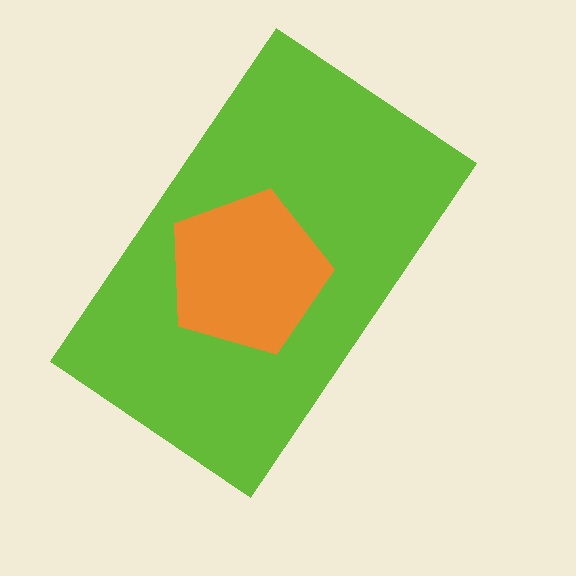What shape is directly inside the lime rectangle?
The orange pentagon.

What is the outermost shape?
The lime rectangle.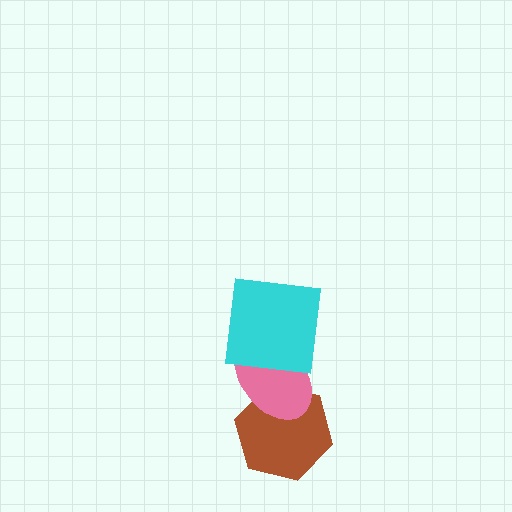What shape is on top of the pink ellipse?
The cyan square is on top of the pink ellipse.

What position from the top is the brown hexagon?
The brown hexagon is 3rd from the top.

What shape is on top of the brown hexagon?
The pink ellipse is on top of the brown hexagon.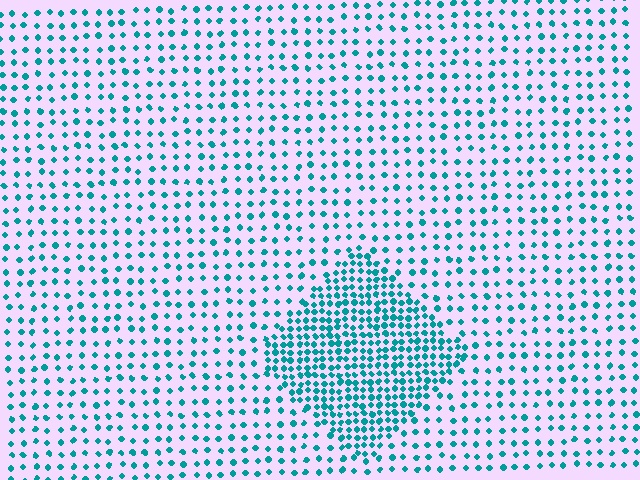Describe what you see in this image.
The image contains small teal elements arranged at two different densities. A diamond-shaped region is visible where the elements are more densely packed than the surrounding area.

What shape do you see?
I see a diamond.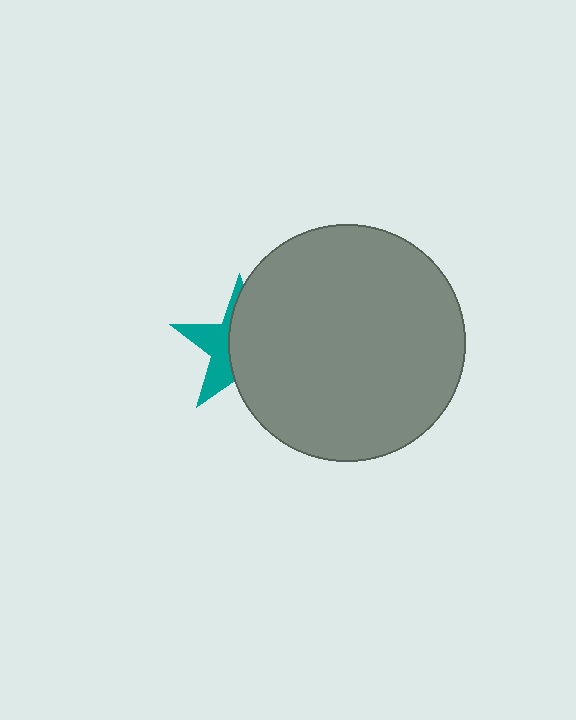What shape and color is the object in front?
The object in front is a gray circle.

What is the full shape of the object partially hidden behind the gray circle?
The partially hidden object is a teal star.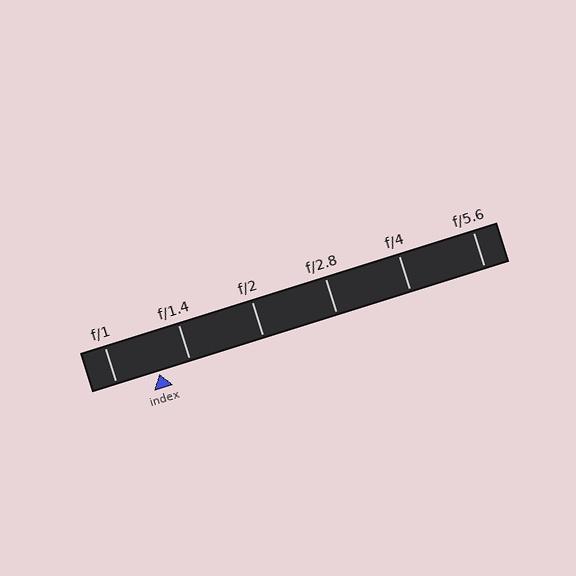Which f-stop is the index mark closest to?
The index mark is closest to f/1.4.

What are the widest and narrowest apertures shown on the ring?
The widest aperture shown is f/1 and the narrowest is f/5.6.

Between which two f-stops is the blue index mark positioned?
The index mark is between f/1 and f/1.4.